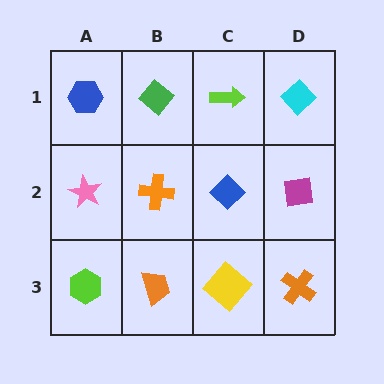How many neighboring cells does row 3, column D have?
2.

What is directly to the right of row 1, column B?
A lime arrow.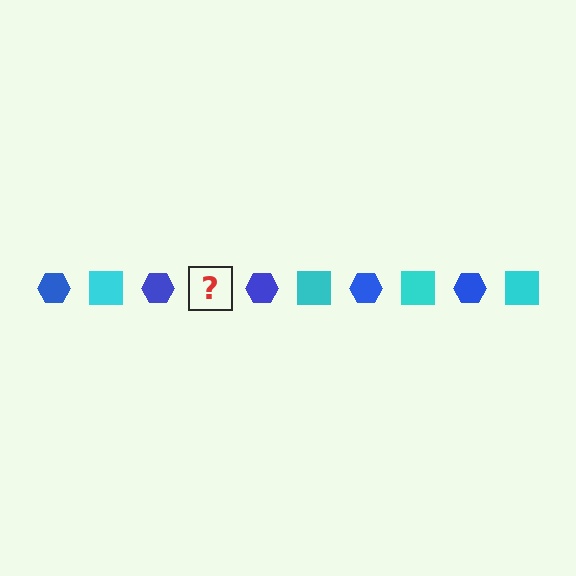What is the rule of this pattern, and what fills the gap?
The rule is that the pattern alternates between blue hexagon and cyan square. The gap should be filled with a cyan square.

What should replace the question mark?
The question mark should be replaced with a cyan square.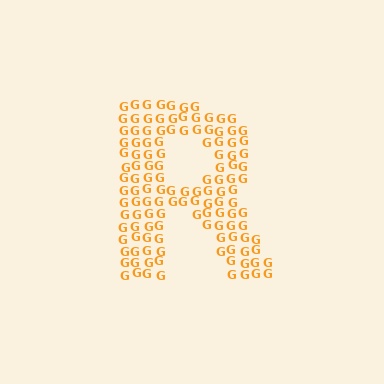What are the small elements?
The small elements are letter G's.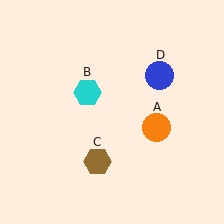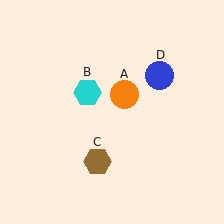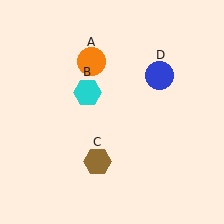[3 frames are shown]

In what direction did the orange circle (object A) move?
The orange circle (object A) moved up and to the left.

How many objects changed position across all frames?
1 object changed position: orange circle (object A).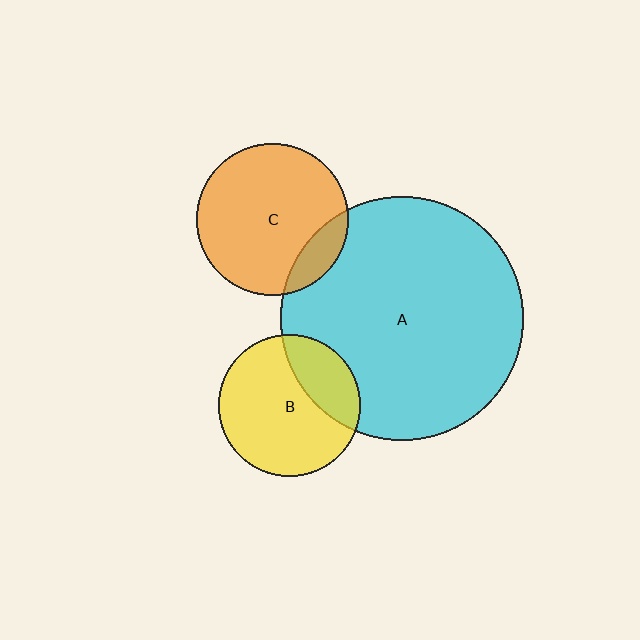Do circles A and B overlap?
Yes.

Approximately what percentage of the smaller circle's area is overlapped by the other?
Approximately 25%.